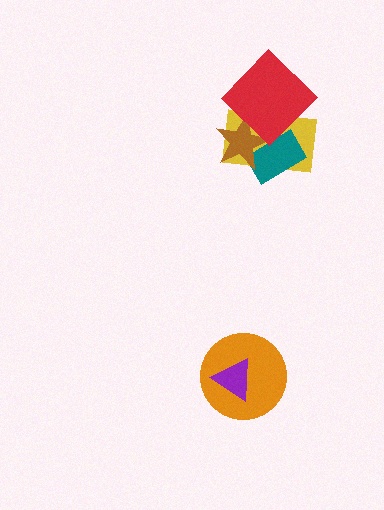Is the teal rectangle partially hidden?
Yes, it is partially covered by another shape.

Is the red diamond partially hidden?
No, no other shape covers it.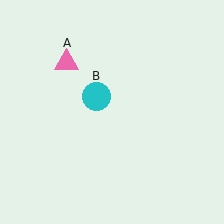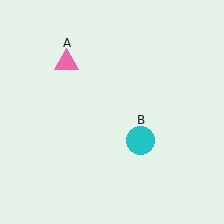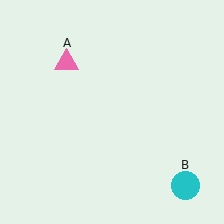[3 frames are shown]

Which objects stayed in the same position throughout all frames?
Pink triangle (object A) remained stationary.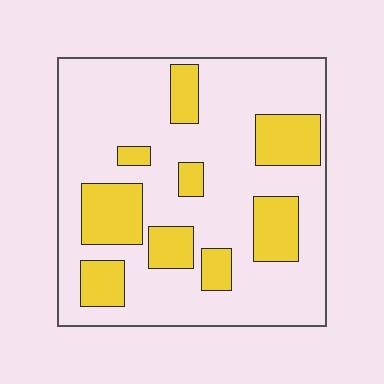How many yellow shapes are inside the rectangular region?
9.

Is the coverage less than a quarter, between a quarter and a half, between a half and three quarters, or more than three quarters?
Between a quarter and a half.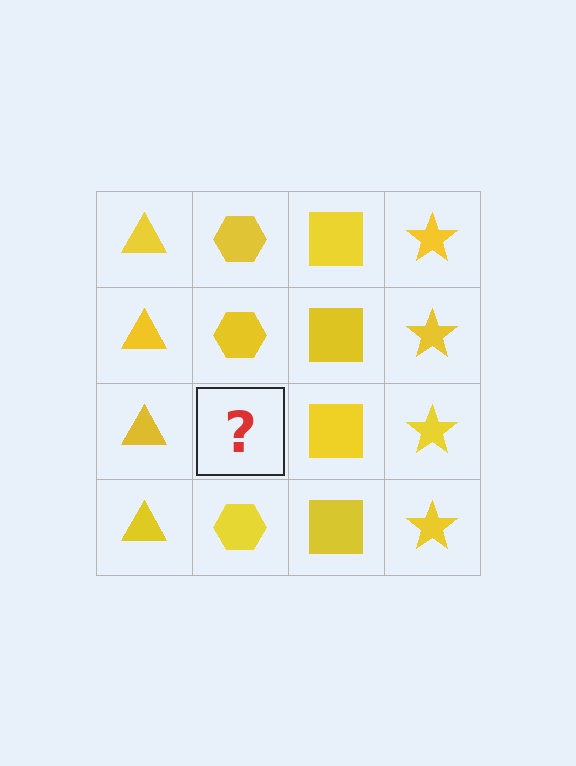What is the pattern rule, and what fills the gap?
The rule is that each column has a consistent shape. The gap should be filled with a yellow hexagon.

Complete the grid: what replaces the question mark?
The question mark should be replaced with a yellow hexagon.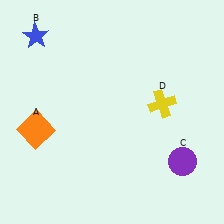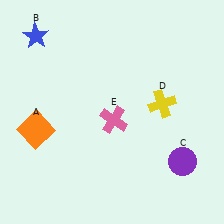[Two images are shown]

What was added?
A pink cross (E) was added in Image 2.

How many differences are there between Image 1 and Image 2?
There is 1 difference between the two images.